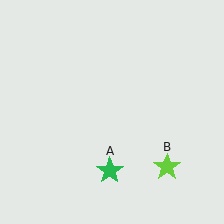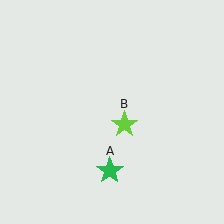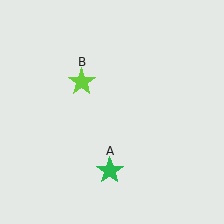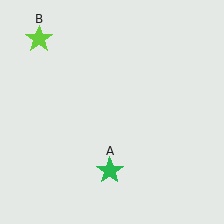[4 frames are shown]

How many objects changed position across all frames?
1 object changed position: lime star (object B).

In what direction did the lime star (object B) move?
The lime star (object B) moved up and to the left.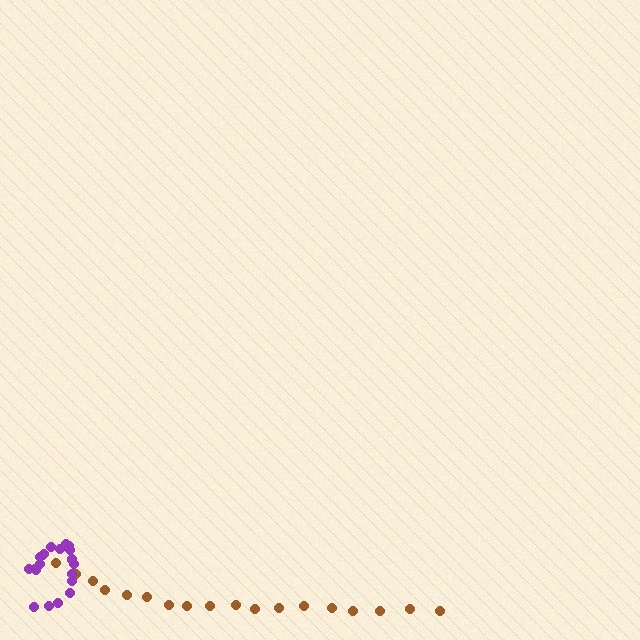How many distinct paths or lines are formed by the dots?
There are 2 distinct paths.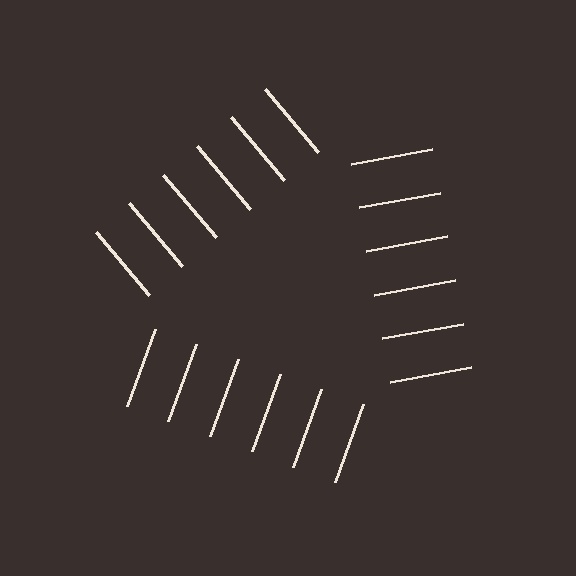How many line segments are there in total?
18 — 6 along each of the 3 edges.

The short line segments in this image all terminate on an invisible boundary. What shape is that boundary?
An illusory triangle — the line segments terminate on its edges but no continuous stroke is drawn.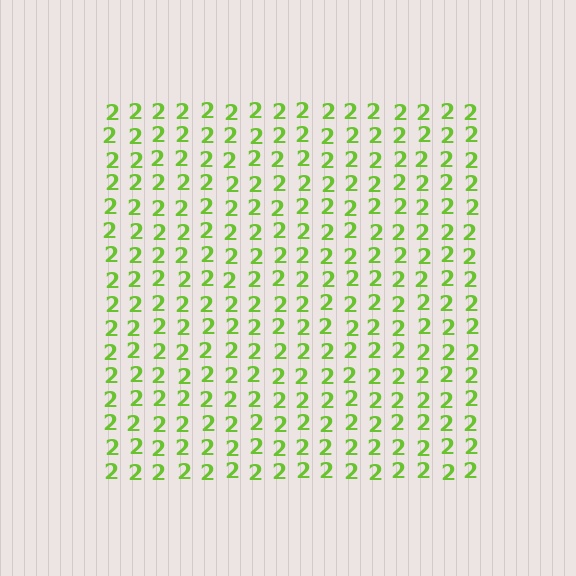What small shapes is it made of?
It is made of small digit 2's.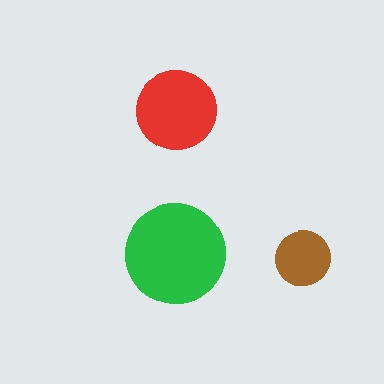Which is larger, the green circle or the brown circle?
The green one.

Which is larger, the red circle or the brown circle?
The red one.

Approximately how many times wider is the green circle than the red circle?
About 1.5 times wider.